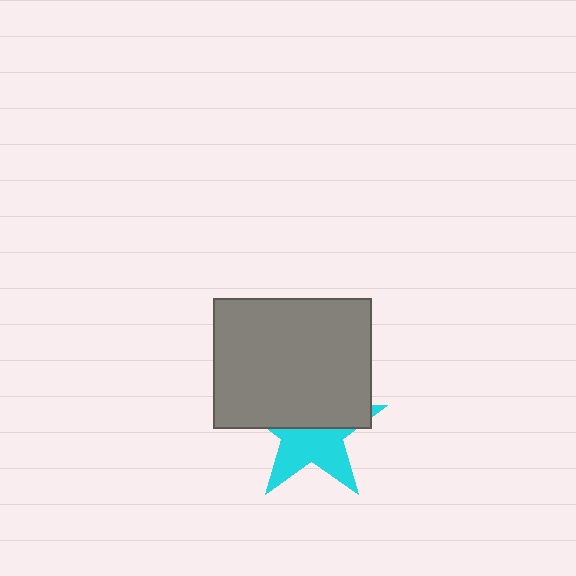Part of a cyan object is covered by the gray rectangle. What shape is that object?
It is a star.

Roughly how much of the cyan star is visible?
About half of it is visible (roughly 48%).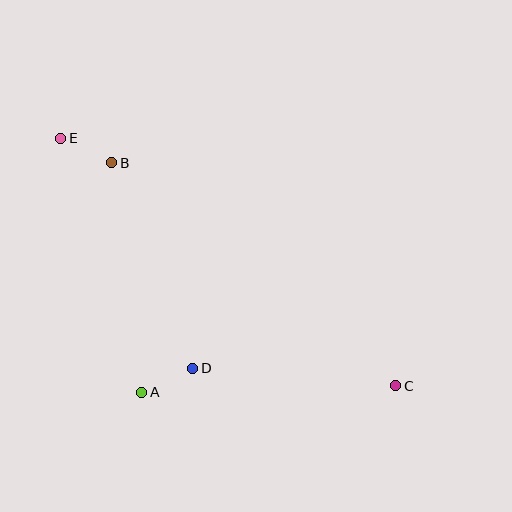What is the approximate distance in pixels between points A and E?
The distance between A and E is approximately 266 pixels.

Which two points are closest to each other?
Points A and D are closest to each other.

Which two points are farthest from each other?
Points C and E are farthest from each other.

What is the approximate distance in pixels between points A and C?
The distance between A and C is approximately 254 pixels.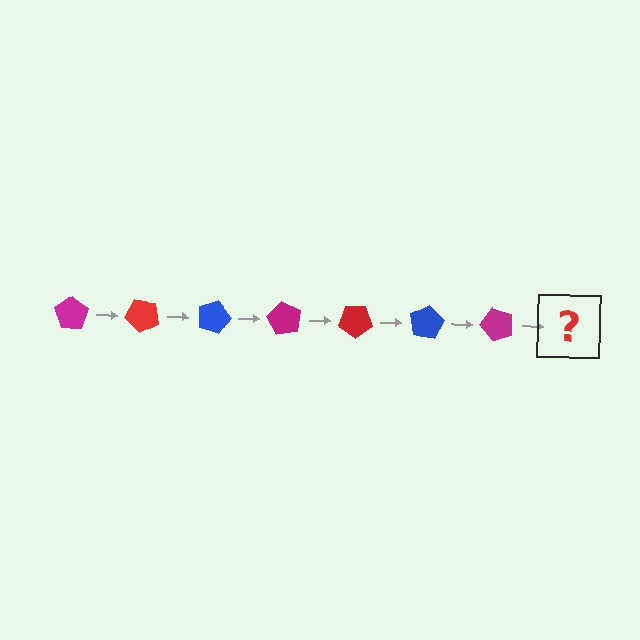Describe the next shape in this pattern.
It should be a red pentagon, rotated 315 degrees from the start.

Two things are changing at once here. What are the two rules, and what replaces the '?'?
The two rules are that it rotates 45 degrees each step and the color cycles through magenta, red, and blue. The '?' should be a red pentagon, rotated 315 degrees from the start.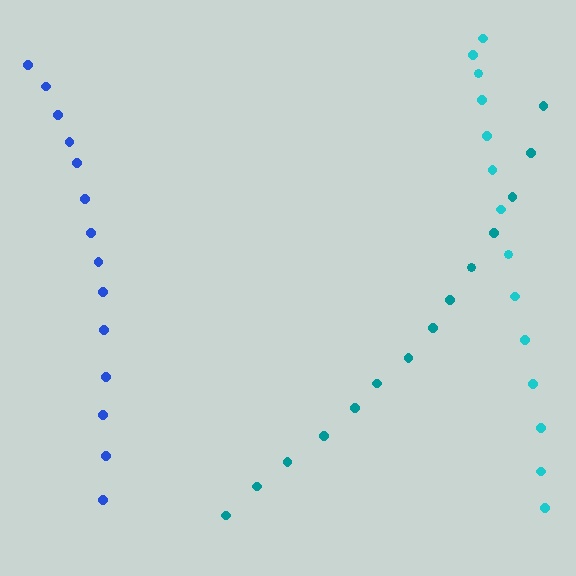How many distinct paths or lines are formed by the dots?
There are 3 distinct paths.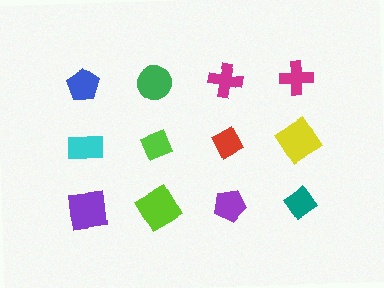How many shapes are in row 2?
4 shapes.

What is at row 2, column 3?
A red diamond.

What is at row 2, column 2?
A lime diamond.